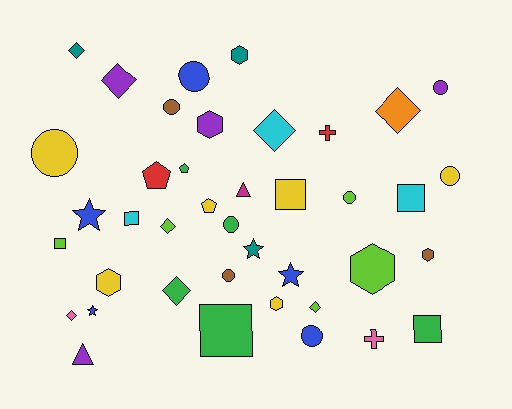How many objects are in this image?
There are 40 objects.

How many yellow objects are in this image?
There are 6 yellow objects.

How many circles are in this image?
There are 9 circles.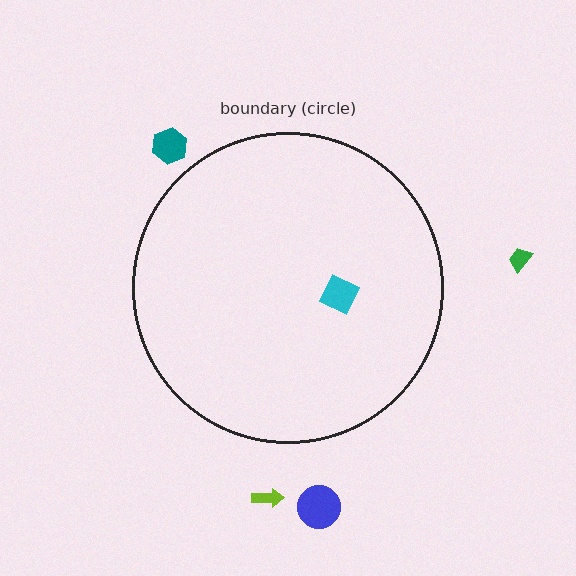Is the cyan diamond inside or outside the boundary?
Inside.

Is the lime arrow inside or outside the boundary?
Outside.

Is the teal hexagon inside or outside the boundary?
Outside.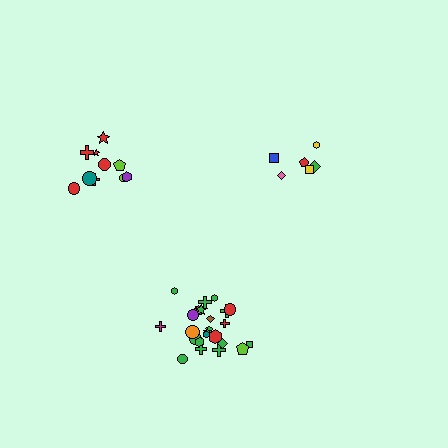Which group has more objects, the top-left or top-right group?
The top-left group.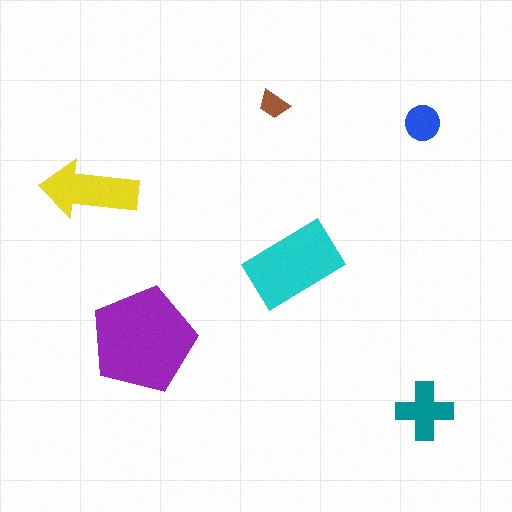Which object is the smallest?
The brown trapezoid.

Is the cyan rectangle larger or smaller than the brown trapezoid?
Larger.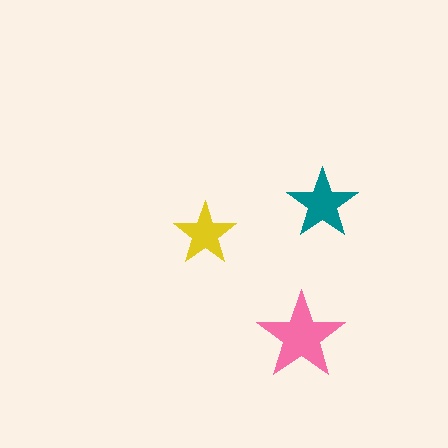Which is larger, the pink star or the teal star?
The pink one.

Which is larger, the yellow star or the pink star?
The pink one.